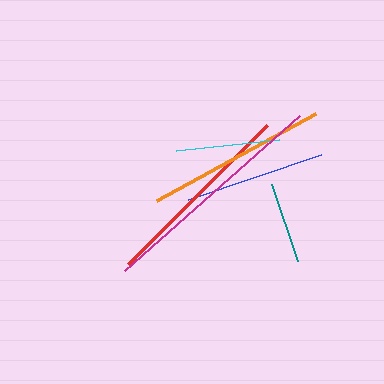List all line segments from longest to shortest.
From longest to shortest: magenta, red, orange, blue, cyan, teal.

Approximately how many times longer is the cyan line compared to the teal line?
The cyan line is approximately 1.3 times the length of the teal line.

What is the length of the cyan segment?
The cyan segment is approximately 104 pixels long.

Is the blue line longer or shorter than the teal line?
The blue line is longer than the teal line.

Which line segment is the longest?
The magenta line is the longest at approximately 233 pixels.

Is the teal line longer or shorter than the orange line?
The orange line is longer than the teal line.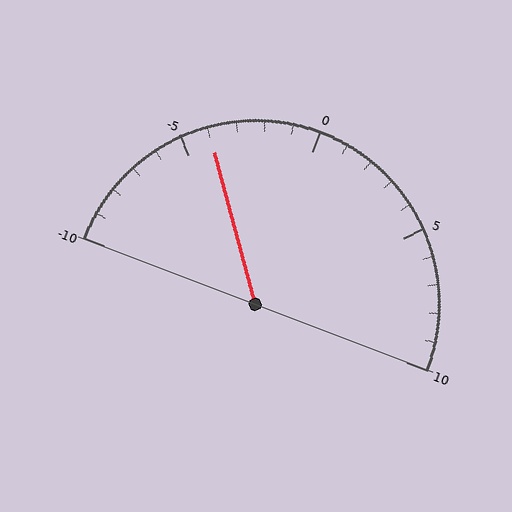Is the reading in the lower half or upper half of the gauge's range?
The reading is in the lower half of the range (-10 to 10).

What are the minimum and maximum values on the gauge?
The gauge ranges from -10 to 10.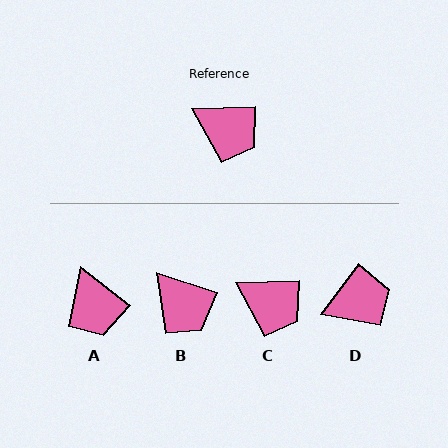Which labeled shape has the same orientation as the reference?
C.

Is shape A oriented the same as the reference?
No, it is off by about 40 degrees.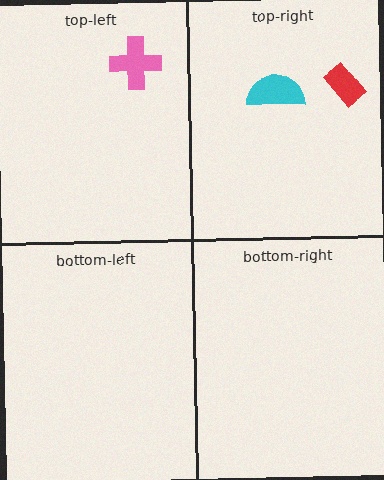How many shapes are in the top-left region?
1.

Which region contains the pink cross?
The top-left region.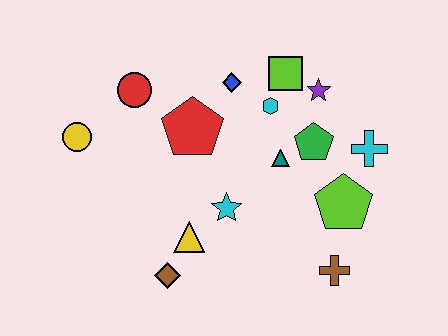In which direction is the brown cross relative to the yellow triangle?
The brown cross is to the right of the yellow triangle.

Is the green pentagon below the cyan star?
No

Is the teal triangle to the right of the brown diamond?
Yes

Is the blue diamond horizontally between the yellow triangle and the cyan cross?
Yes